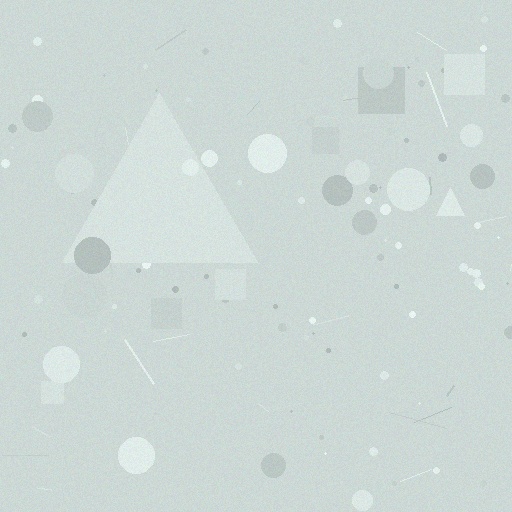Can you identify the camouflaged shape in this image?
The camouflaged shape is a triangle.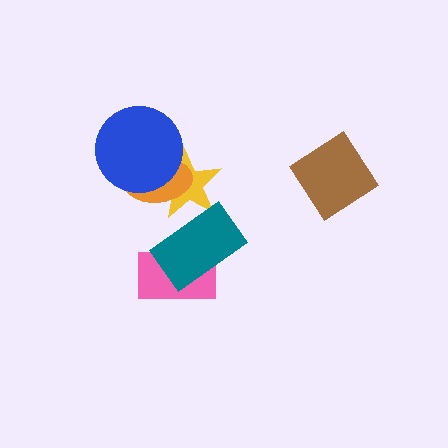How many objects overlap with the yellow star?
3 objects overlap with the yellow star.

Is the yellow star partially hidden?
Yes, it is partially covered by another shape.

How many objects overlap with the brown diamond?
0 objects overlap with the brown diamond.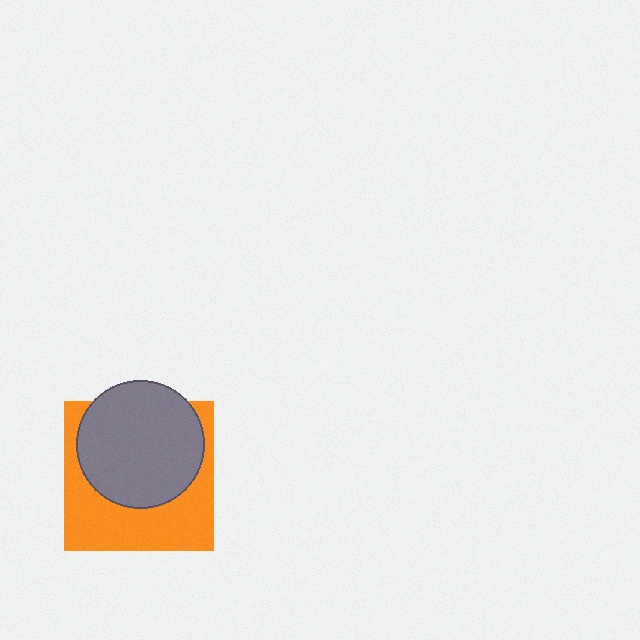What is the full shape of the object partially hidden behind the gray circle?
The partially hidden object is an orange square.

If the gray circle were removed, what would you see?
You would see the complete orange square.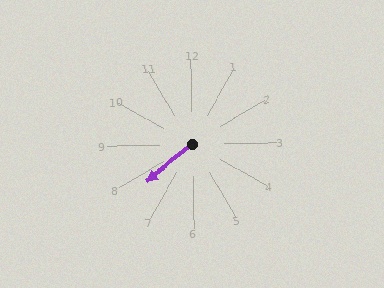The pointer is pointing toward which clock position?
Roughly 8 o'clock.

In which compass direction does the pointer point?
Southwest.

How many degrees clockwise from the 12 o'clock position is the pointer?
Approximately 231 degrees.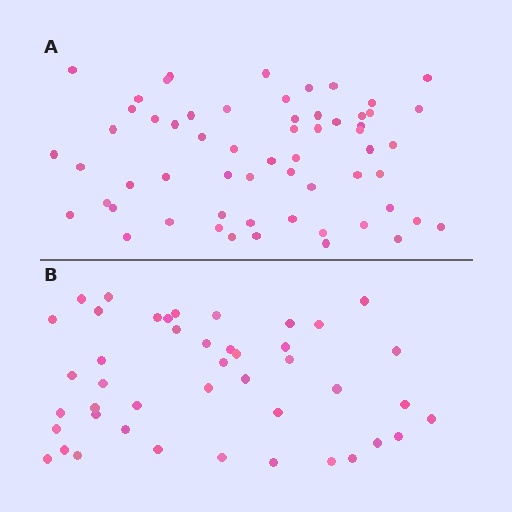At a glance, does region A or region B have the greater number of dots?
Region A (the top region) has more dots.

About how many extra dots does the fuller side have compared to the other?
Region A has approximately 15 more dots than region B.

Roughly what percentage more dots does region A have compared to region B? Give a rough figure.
About 35% more.